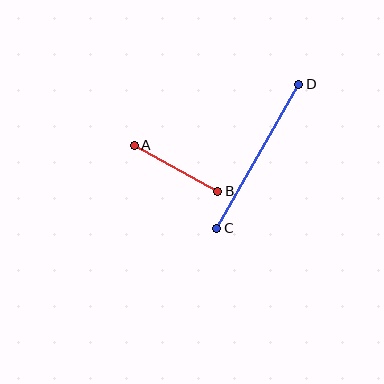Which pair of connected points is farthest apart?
Points C and D are farthest apart.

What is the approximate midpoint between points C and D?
The midpoint is at approximately (258, 156) pixels.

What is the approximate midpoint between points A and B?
The midpoint is at approximately (176, 168) pixels.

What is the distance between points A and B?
The distance is approximately 96 pixels.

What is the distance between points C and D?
The distance is approximately 166 pixels.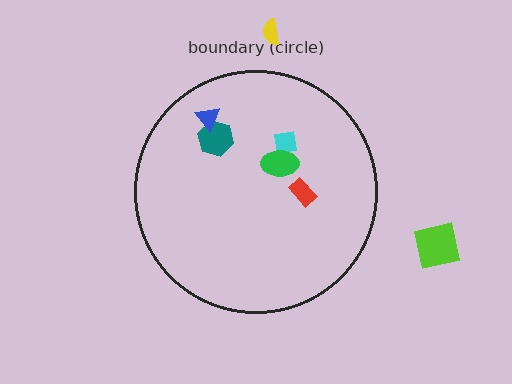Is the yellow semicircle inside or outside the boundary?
Outside.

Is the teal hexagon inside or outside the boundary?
Inside.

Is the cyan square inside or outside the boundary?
Inside.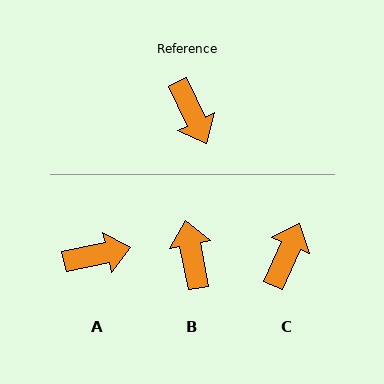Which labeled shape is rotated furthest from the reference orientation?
B, about 165 degrees away.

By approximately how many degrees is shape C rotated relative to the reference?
Approximately 132 degrees counter-clockwise.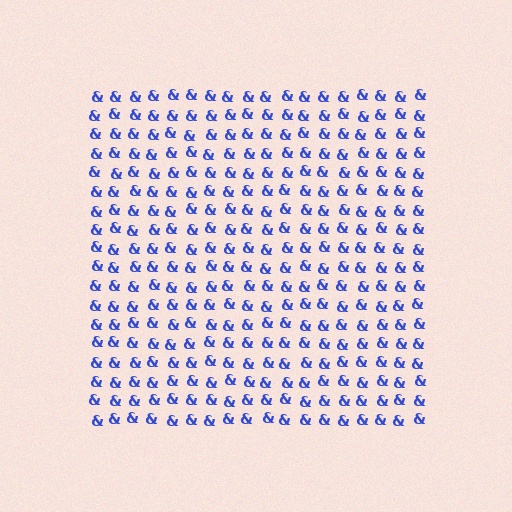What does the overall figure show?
The overall figure shows a square.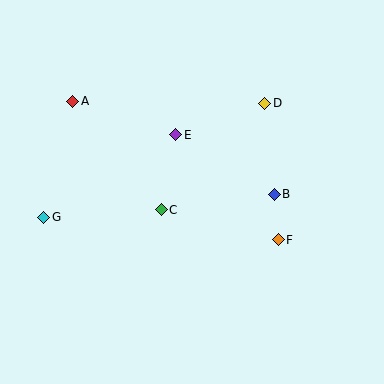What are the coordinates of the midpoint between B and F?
The midpoint between B and F is at (276, 217).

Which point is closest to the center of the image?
Point C at (161, 210) is closest to the center.